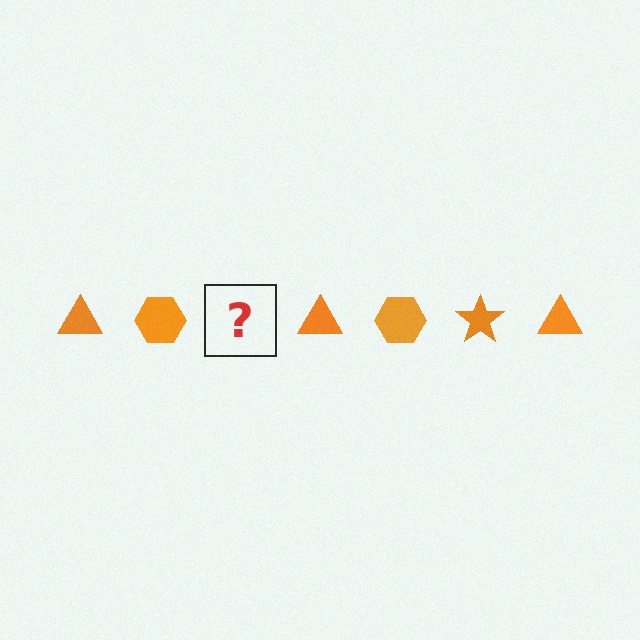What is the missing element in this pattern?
The missing element is an orange star.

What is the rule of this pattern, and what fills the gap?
The rule is that the pattern cycles through triangle, hexagon, star shapes in orange. The gap should be filled with an orange star.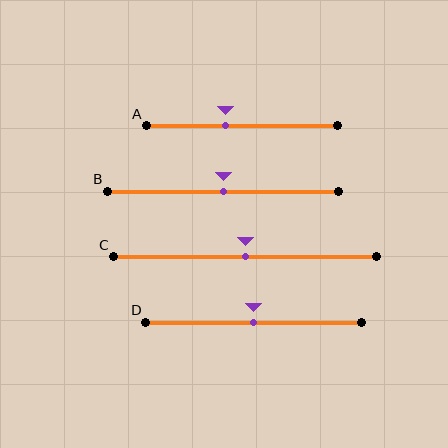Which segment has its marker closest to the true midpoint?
Segment B has its marker closest to the true midpoint.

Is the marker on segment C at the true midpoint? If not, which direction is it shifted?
Yes, the marker on segment C is at the true midpoint.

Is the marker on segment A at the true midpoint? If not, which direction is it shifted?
No, the marker on segment A is shifted to the left by about 9% of the segment length.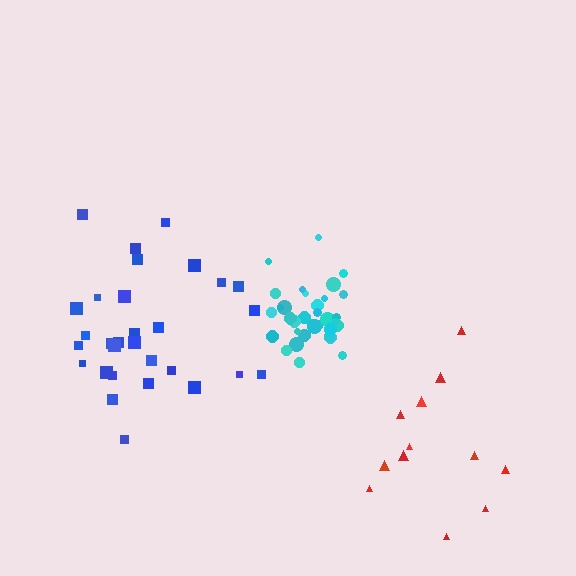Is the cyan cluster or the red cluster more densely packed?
Cyan.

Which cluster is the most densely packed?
Cyan.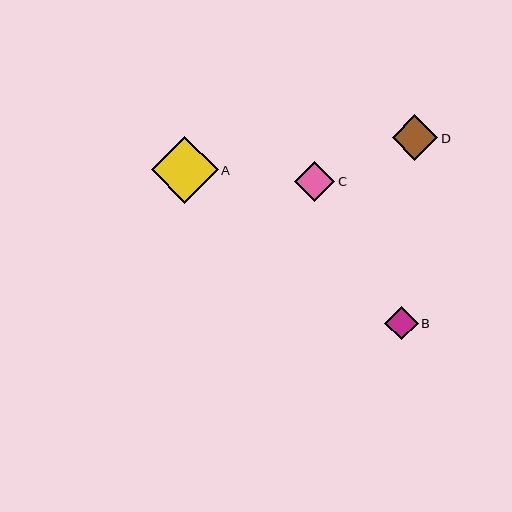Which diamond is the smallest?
Diamond B is the smallest with a size of approximately 33 pixels.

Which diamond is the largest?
Diamond A is the largest with a size of approximately 67 pixels.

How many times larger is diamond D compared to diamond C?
Diamond D is approximately 1.1 times the size of diamond C.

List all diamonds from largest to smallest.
From largest to smallest: A, D, C, B.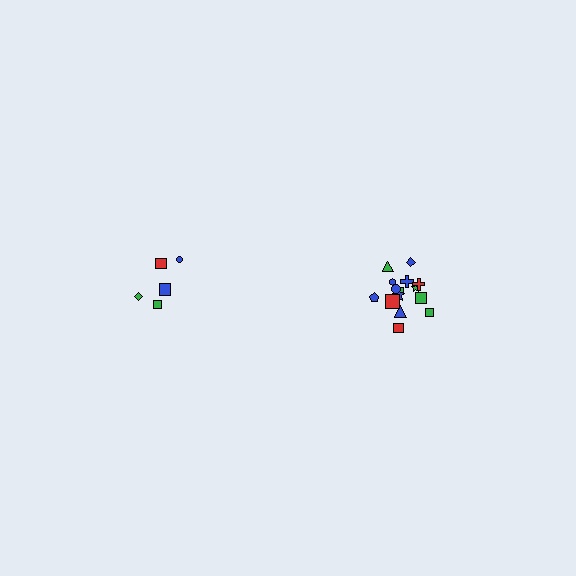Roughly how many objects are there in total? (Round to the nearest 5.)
Roughly 20 objects in total.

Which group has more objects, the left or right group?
The right group.